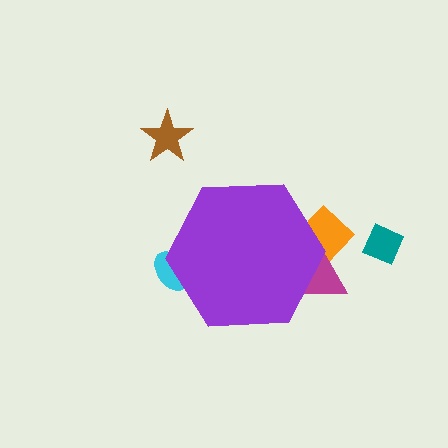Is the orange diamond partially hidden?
Yes, the orange diamond is partially hidden behind the purple hexagon.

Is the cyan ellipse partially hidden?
Yes, the cyan ellipse is partially hidden behind the purple hexagon.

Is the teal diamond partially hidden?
No, the teal diamond is fully visible.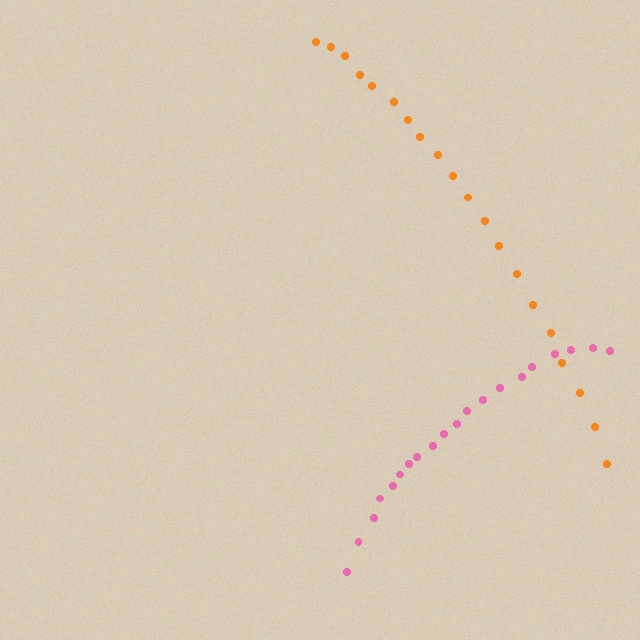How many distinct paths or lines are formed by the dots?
There are 2 distinct paths.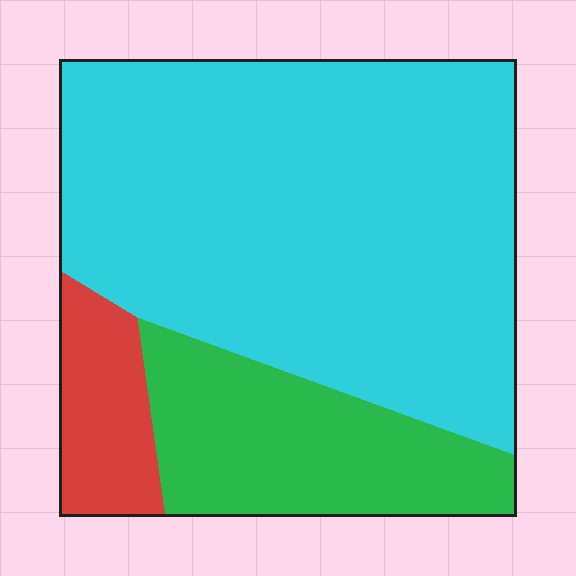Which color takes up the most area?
Cyan, at roughly 70%.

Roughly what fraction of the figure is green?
Green takes up about one fifth (1/5) of the figure.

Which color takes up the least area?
Red, at roughly 10%.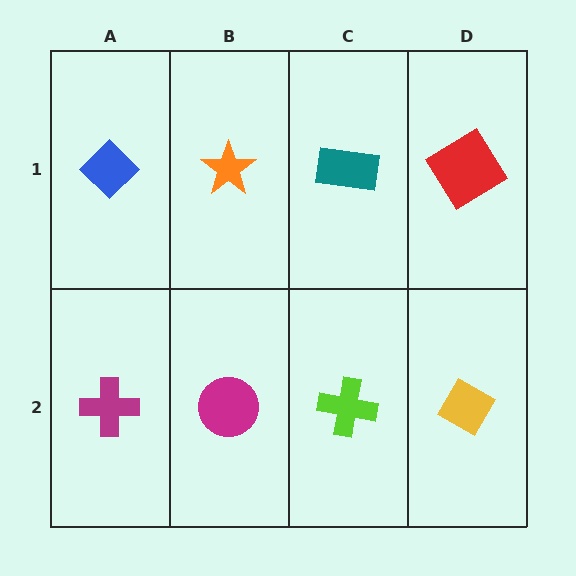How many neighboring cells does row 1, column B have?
3.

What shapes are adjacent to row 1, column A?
A magenta cross (row 2, column A), an orange star (row 1, column B).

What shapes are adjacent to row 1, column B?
A magenta circle (row 2, column B), a blue diamond (row 1, column A), a teal rectangle (row 1, column C).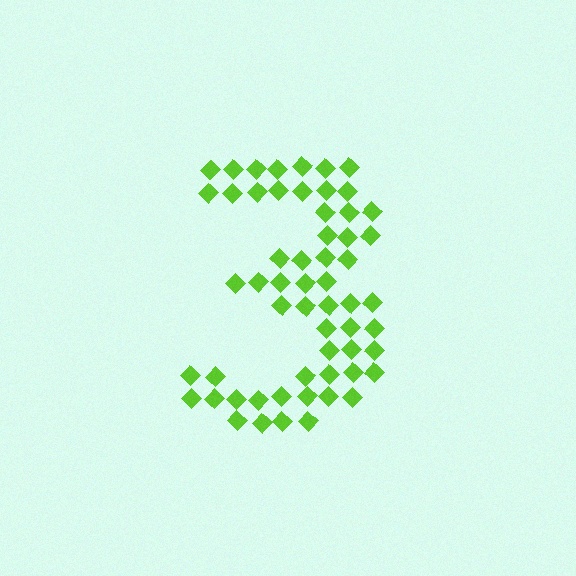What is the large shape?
The large shape is the digit 3.